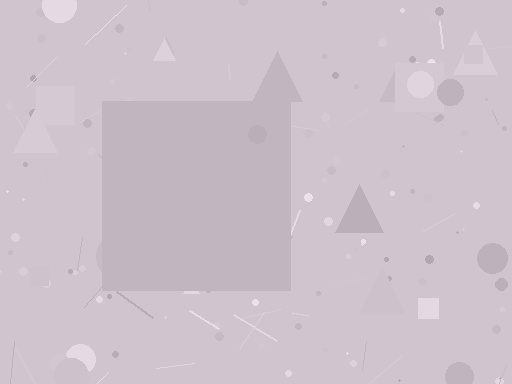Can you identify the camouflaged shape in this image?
The camouflaged shape is a square.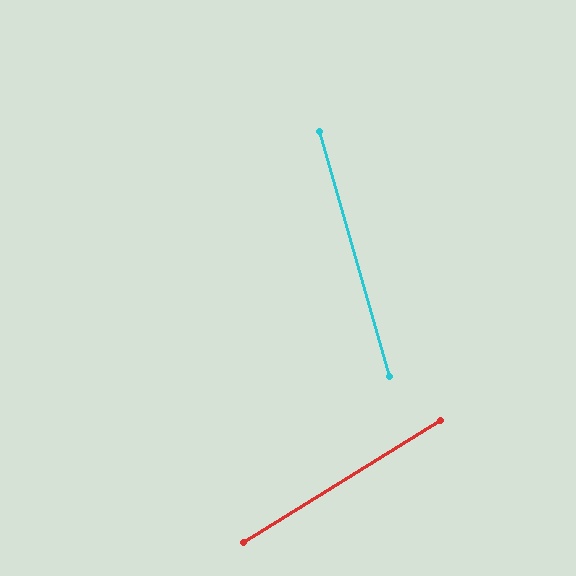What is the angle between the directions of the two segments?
Approximately 74 degrees.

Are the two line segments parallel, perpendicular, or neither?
Neither parallel nor perpendicular — they differ by about 74°.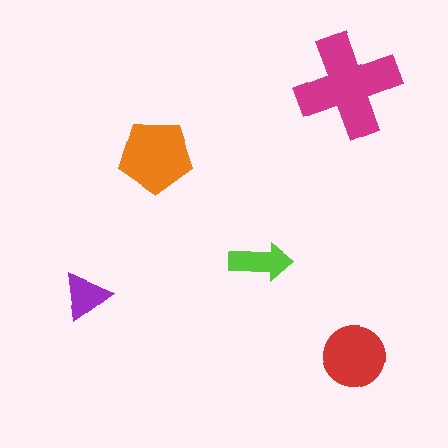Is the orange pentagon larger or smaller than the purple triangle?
Larger.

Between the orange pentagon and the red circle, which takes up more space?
The orange pentagon.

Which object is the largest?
The magenta cross.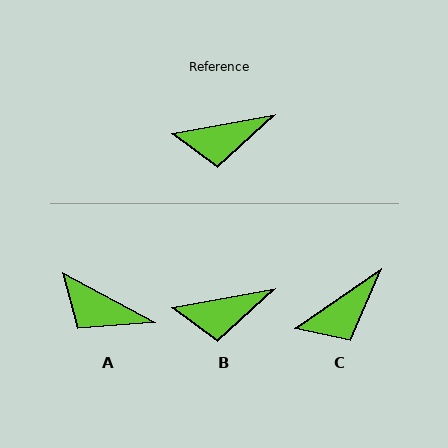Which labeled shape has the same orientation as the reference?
B.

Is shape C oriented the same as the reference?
No, it is off by about 24 degrees.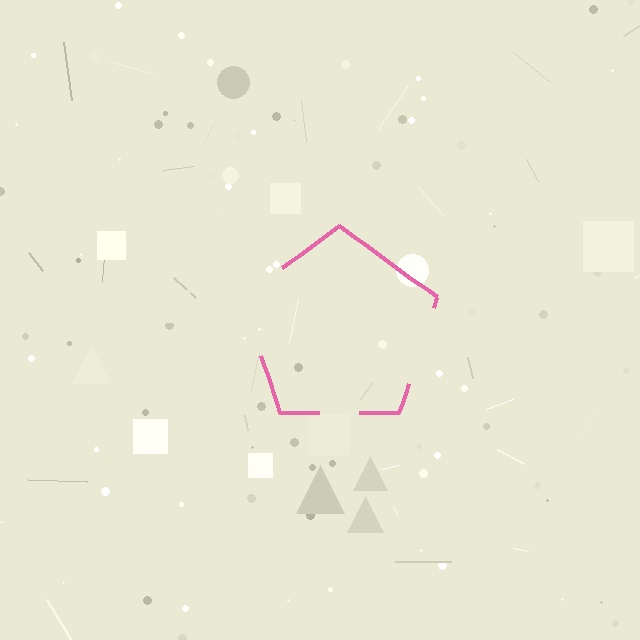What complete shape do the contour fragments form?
The contour fragments form a pentagon.